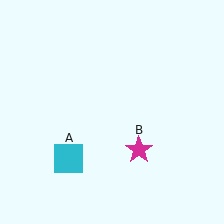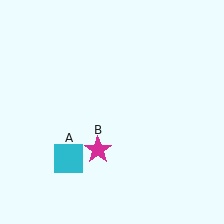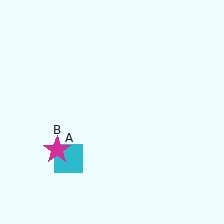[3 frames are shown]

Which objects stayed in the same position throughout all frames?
Cyan square (object A) remained stationary.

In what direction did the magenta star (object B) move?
The magenta star (object B) moved left.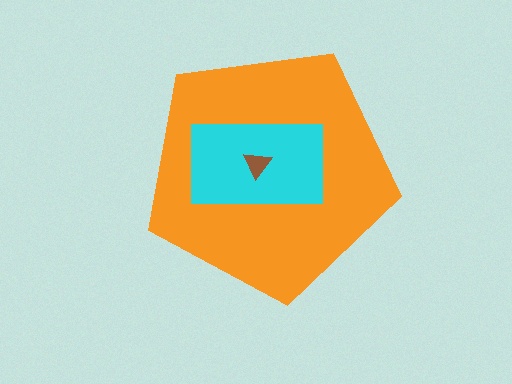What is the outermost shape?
The orange pentagon.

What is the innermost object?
The brown triangle.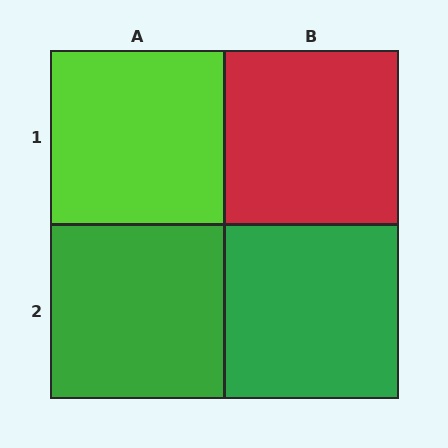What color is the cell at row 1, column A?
Lime.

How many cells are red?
1 cell is red.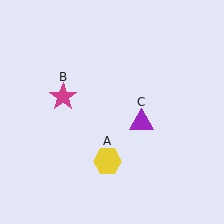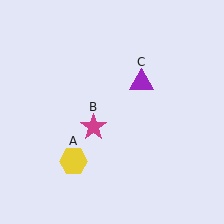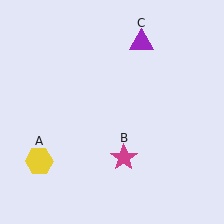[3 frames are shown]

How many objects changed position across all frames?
3 objects changed position: yellow hexagon (object A), magenta star (object B), purple triangle (object C).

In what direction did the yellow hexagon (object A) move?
The yellow hexagon (object A) moved left.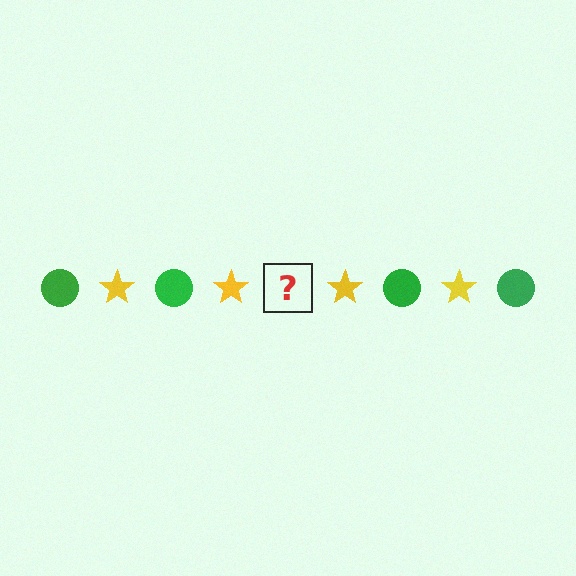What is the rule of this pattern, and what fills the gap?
The rule is that the pattern alternates between green circle and yellow star. The gap should be filled with a green circle.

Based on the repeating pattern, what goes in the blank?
The blank should be a green circle.